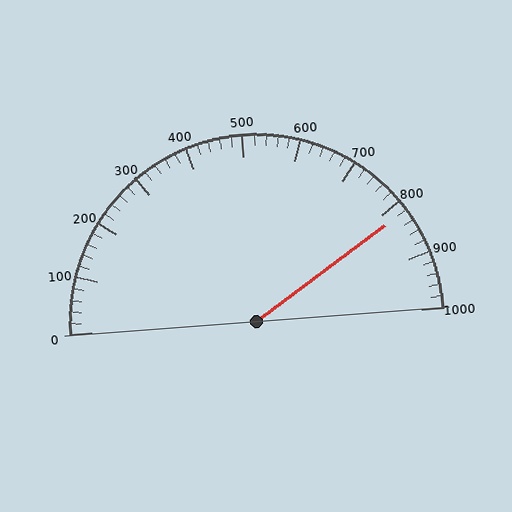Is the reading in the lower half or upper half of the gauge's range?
The reading is in the upper half of the range (0 to 1000).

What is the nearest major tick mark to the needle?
The nearest major tick mark is 800.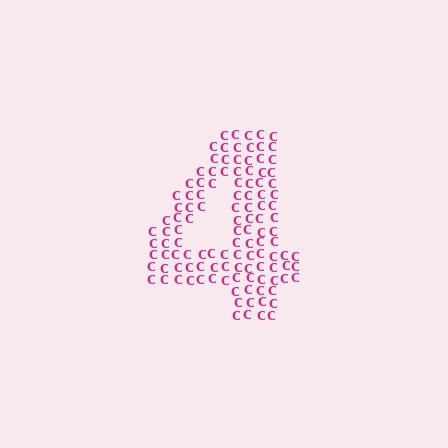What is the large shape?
The large shape is the digit 4.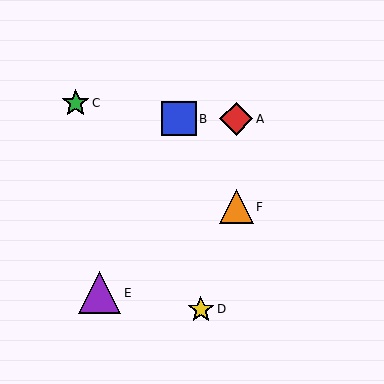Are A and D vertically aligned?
No, A is at x≈236 and D is at x≈201.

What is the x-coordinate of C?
Object C is at x≈76.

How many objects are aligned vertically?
2 objects (A, F) are aligned vertically.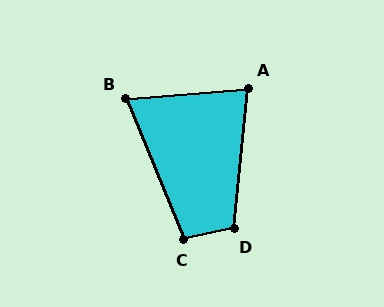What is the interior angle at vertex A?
Approximately 79 degrees (acute).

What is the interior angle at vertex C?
Approximately 101 degrees (obtuse).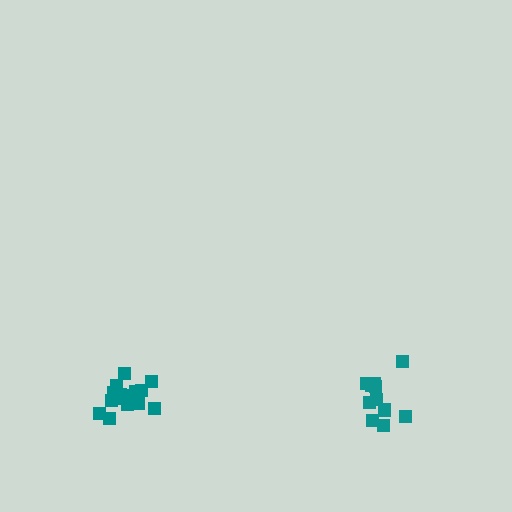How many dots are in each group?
Group 1: 11 dots, Group 2: 16 dots (27 total).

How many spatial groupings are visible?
There are 2 spatial groupings.